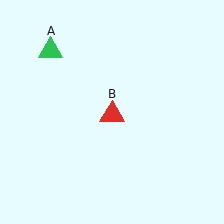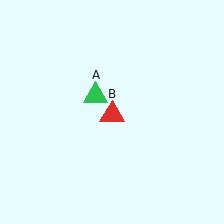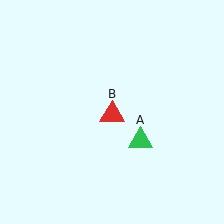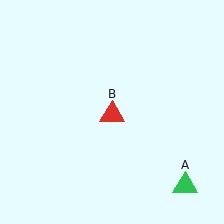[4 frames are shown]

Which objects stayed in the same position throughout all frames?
Red triangle (object B) remained stationary.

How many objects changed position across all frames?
1 object changed position: green triangle (object A).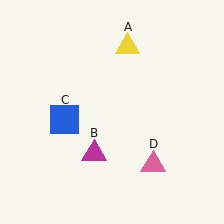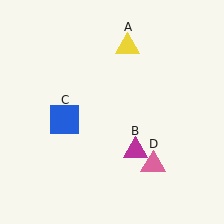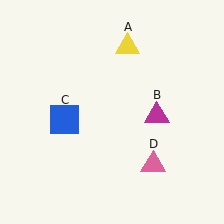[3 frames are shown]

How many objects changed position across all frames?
1 object changed position: magenta triangle (object B).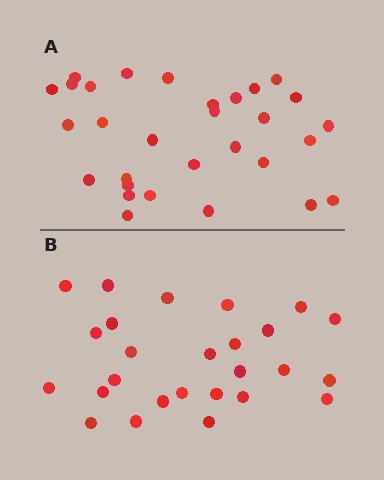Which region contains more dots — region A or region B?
Region A (the top region) has more dots.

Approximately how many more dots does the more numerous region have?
Region A has about 4 more dots than region B.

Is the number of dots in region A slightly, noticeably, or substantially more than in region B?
Region A has only slightly more — the two regions are fairly close. The ratio is roughly 1.2 to 1.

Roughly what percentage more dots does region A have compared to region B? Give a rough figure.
About 15% more.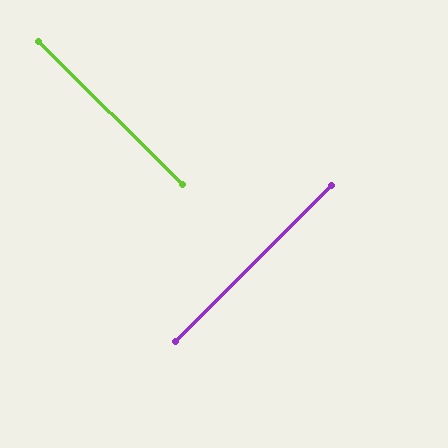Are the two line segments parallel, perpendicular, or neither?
Perpendicular — they meet at approximately 90°.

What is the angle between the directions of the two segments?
Approximately 90 degrees.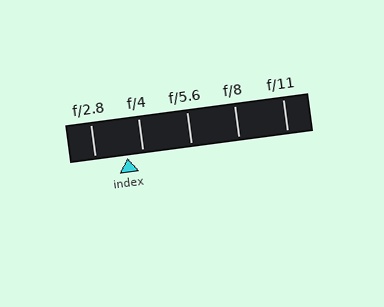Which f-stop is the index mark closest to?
The index mark is closest to f/4.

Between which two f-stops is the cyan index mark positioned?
The index mark is between f/2.8 and f/4.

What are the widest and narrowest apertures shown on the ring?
The widest aperture shown is f/2.8 and the narrowest is f/11.